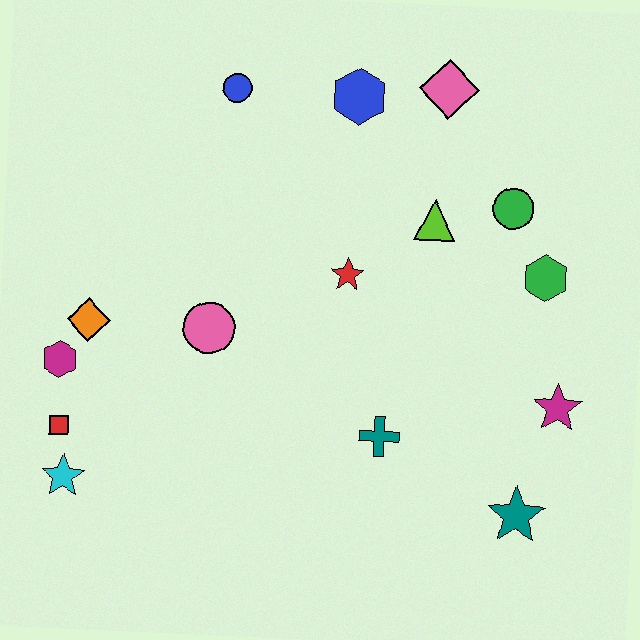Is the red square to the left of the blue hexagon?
Yes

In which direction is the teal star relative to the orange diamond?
The teal star is to the right of the orange diamond.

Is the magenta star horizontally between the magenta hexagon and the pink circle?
No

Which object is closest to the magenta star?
The teal star is closest to the magenta star.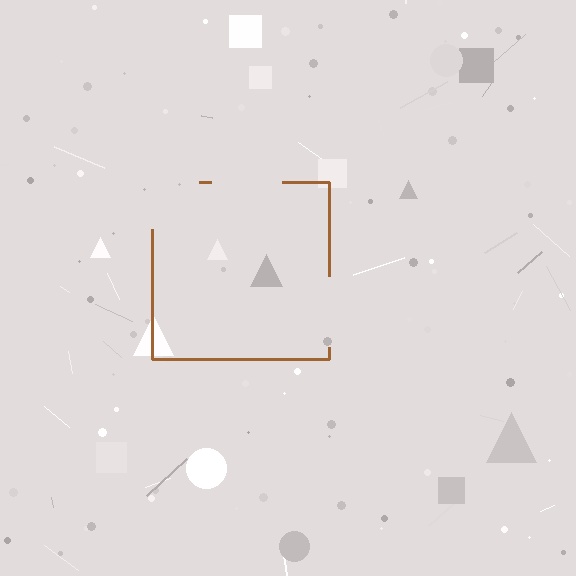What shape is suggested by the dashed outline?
The dashed outline suggests a square.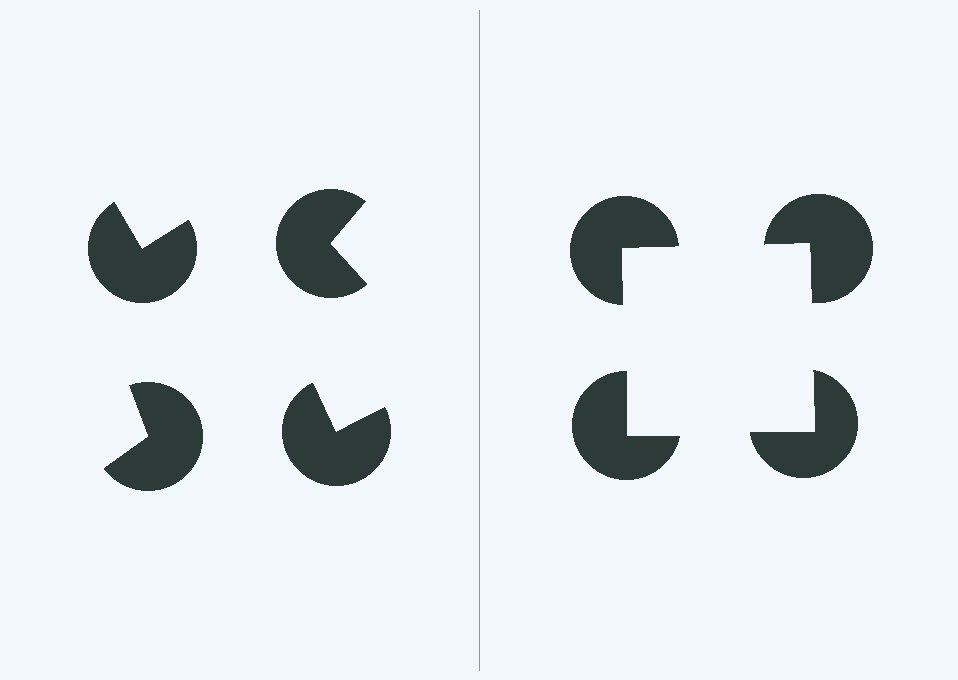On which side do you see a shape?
An illusory square appears on the right side. On the left side the wedge cuts are rotated, so no coherent shape forms.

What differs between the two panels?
The pac-man discs are positioned identically on both sides; only the wedge orientations differ. On the right they align to a square; on the left they are misaligned.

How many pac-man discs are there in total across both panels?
8 — 4 on each side.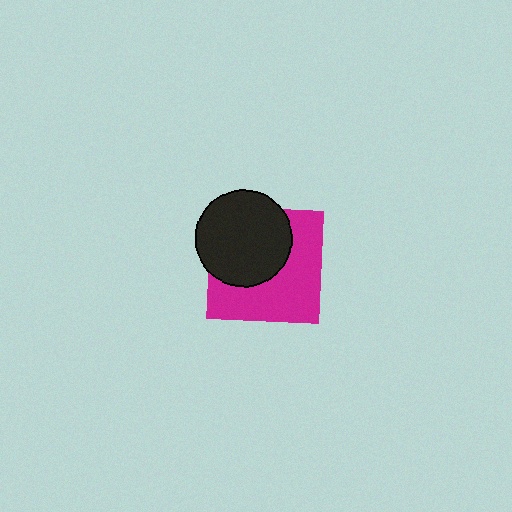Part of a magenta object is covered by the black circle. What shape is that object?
It is a square.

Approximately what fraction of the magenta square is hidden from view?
Roughly 46% of the magenta square is hidden behind the black circle.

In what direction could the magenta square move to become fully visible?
The magenta square could move toward the lower-right. That would shift it out from behind the black circle entirely.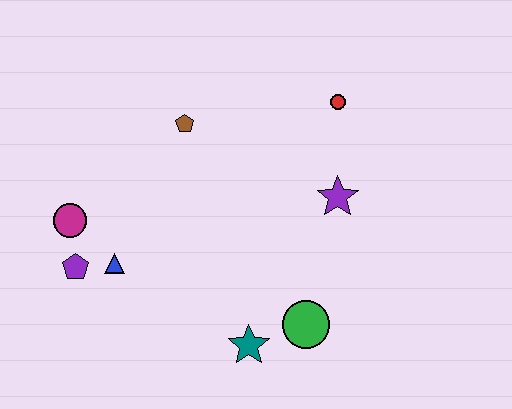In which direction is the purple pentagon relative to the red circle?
The purple pentagon is to the left of the red circle.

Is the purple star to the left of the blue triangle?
No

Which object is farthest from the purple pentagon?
The red circle is farthest from the purple pentagon.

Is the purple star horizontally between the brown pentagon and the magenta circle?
No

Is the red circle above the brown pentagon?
Yes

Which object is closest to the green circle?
The teal star is closest to the green circle.